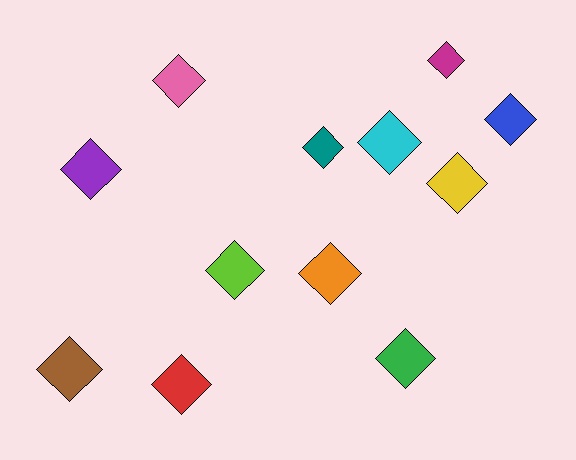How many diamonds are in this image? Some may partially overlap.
There are 12 diamonds.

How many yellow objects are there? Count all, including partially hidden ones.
There is 1 yellow object.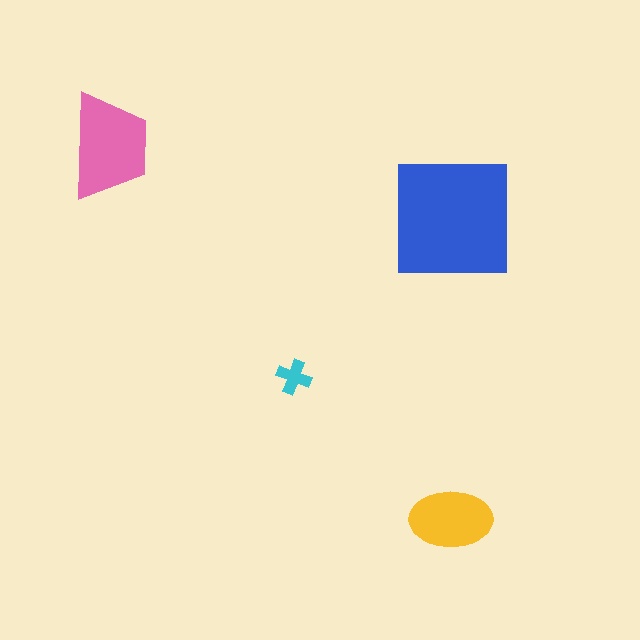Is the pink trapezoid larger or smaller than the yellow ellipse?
Larger.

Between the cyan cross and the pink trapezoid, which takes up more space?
The pink trapezoid.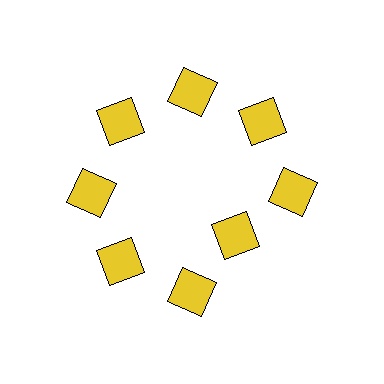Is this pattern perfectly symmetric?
No. The 8 yellow squares are arranged in a ring, but one element near the 4 o'clock position is pulled inward toward the center, breaking the 8-fold rotational symmetry.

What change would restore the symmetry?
The symmetry would be restored by moving it outward, back onto the ring so that all 8 squares sit at equal angles and equal distance from the center.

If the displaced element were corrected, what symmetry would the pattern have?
It would have 8-fold rotational symmetry — the pattern would map onto itself every 45 degrees.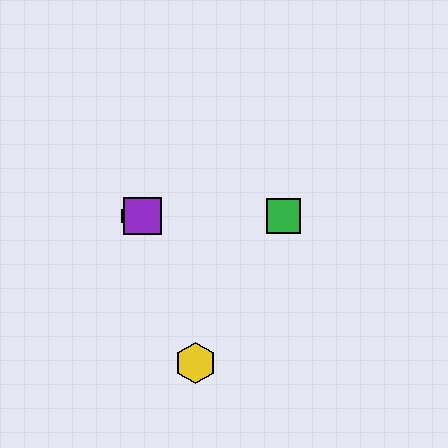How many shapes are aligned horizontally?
4 shapes (the red hexagon, the blue hexagon, the green square, the purple square) are aligned horizontally.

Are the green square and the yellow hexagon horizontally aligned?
No, the green square is at y≈216 and the yellow hexagon is at y≈363.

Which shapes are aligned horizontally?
The red hexagon, the blue hexagon, the green square, the purple square are aligned horizontally.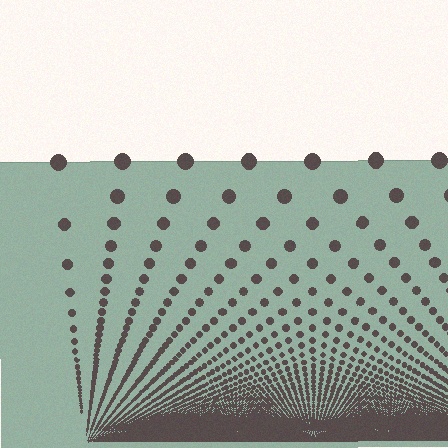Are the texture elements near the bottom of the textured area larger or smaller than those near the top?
Smaller. The gradient is inverted — elements near the bottom are smaller and denser.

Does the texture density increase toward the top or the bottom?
Density increases toward the bottom.